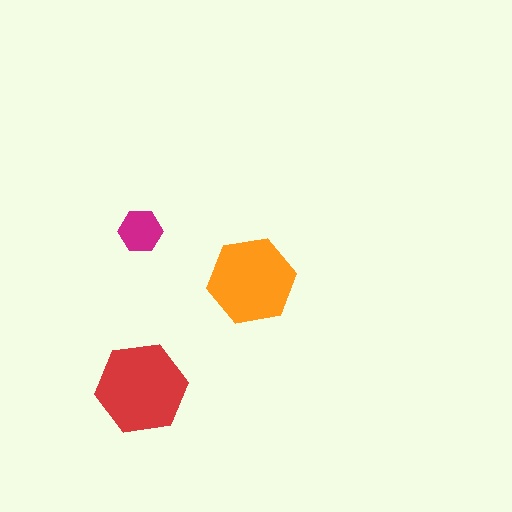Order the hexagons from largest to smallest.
the red one, the orange one, the magenta one.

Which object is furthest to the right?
The orange hexagon is rightmost.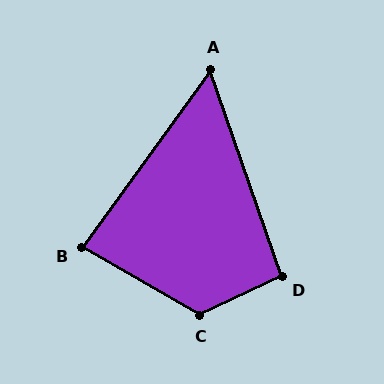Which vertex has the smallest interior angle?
A, at approximately 55 degrees.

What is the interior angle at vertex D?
Approximately 96 degrees (obtuse).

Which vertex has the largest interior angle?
C, at approximately 125 degrees.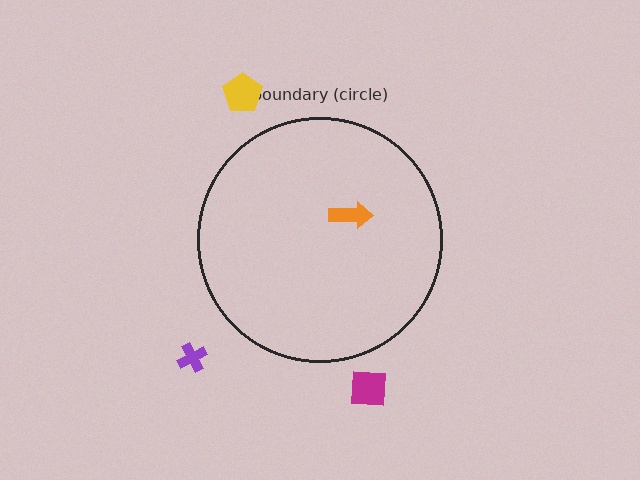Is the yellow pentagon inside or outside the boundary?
Outside.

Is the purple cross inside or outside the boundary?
Outside.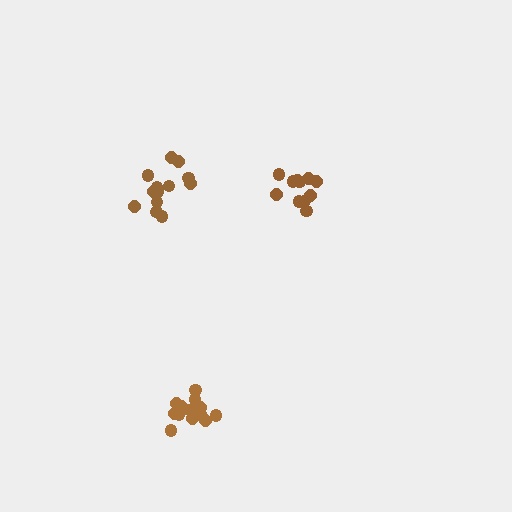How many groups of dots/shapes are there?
There are 3 groups.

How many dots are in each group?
Group 1: 14 dots, Group 2: 11 dots, Group 3: 14 dots (39 total).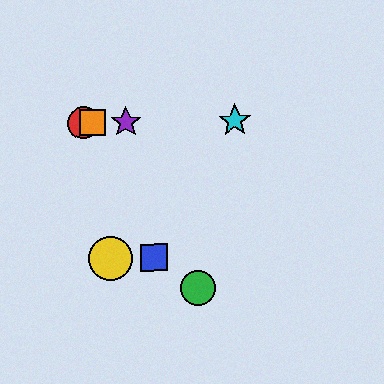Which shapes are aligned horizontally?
The red circle, the purple star, the orange square, the cyan star are aligned horizontally.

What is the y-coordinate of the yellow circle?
The yellow circle is at y≈259.